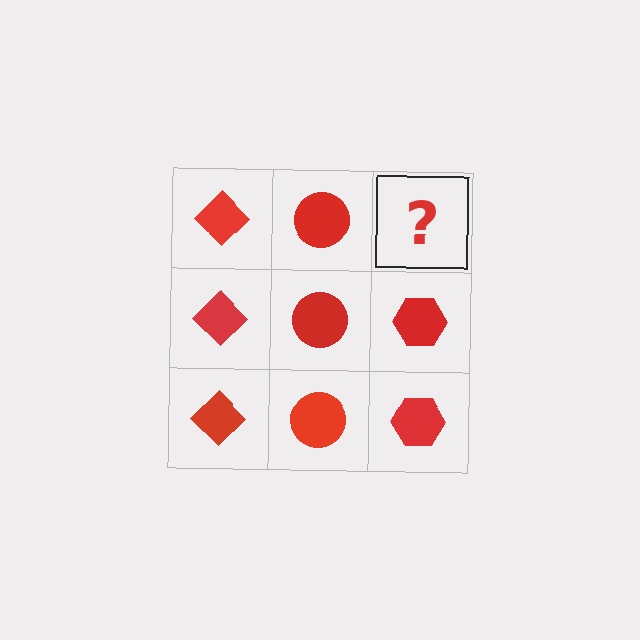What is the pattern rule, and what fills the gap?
The rule is that each column has a consistent shape. The gap should be filled with a red hexagon.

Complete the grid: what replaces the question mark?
The question mark should be replaced with a red hexagon.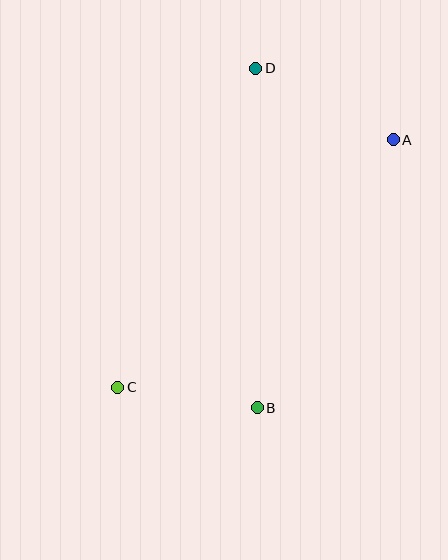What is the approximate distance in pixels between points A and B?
The distance between A and B is approximately 300 pixels.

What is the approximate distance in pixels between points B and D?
The distance between B and D is approximately 339 pixels.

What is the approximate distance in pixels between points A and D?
The distance between A and D is approximately 155 pixels.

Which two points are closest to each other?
Points B and C are closest to each other.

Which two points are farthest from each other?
Points A and C are farthest from each other.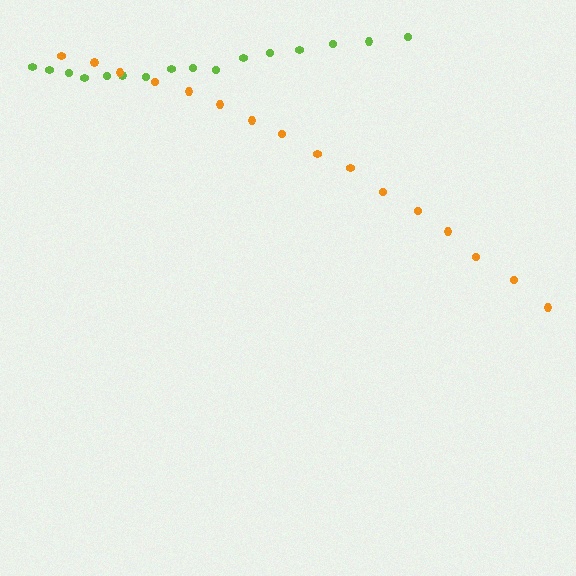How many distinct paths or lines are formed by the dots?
There are 2 distinct paths.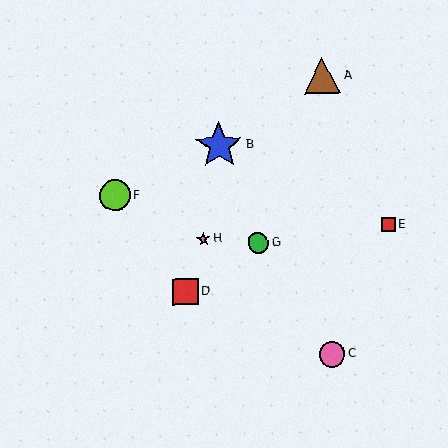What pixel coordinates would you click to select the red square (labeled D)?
Click at (185, 292) to select the red square D.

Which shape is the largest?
The blue star (labeled B) is the largest.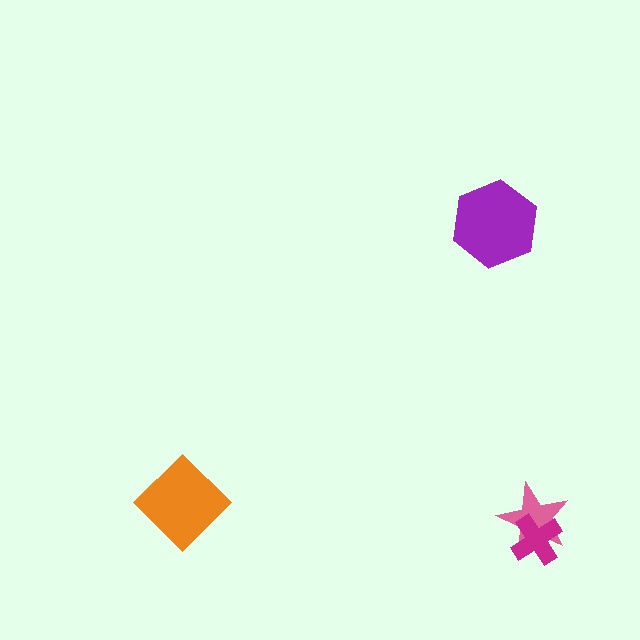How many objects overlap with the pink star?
1 object overlaps with the pink star.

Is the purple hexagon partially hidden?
No, no other shape covers it.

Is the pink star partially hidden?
Yes, it is partially covered by another shape.